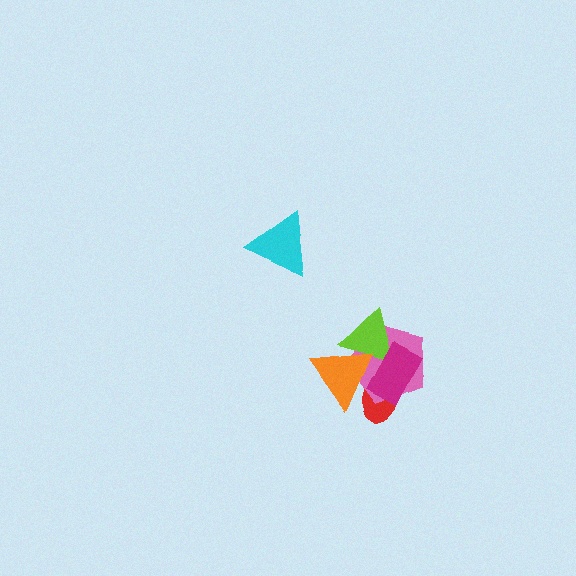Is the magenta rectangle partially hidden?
Yes, it is partially covered by another shape.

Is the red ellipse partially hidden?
Yes, it is partially covered by another shape.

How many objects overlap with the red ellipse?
3 objects overlap with the red ellipse.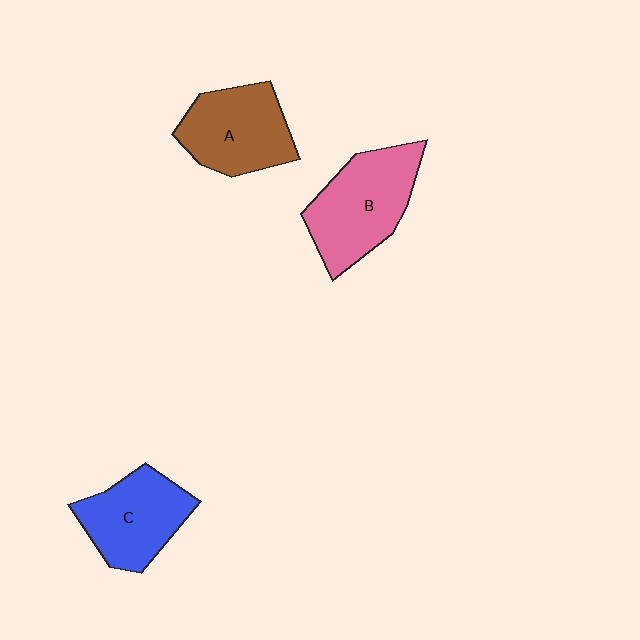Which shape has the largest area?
Shape B (pink).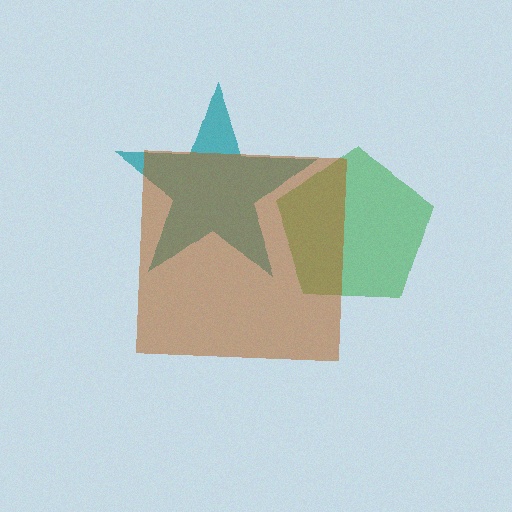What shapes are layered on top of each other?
The layered shapes are: a teal star, a green pentagon, a brown square.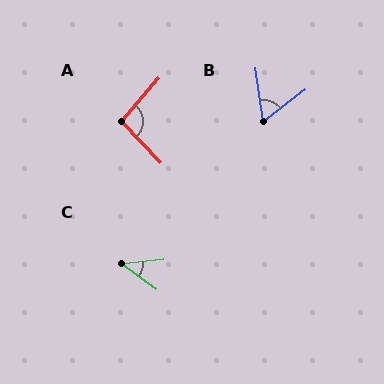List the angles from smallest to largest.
C (42°), B (60°), A (96°).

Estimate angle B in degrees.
Approximately 60 degrees.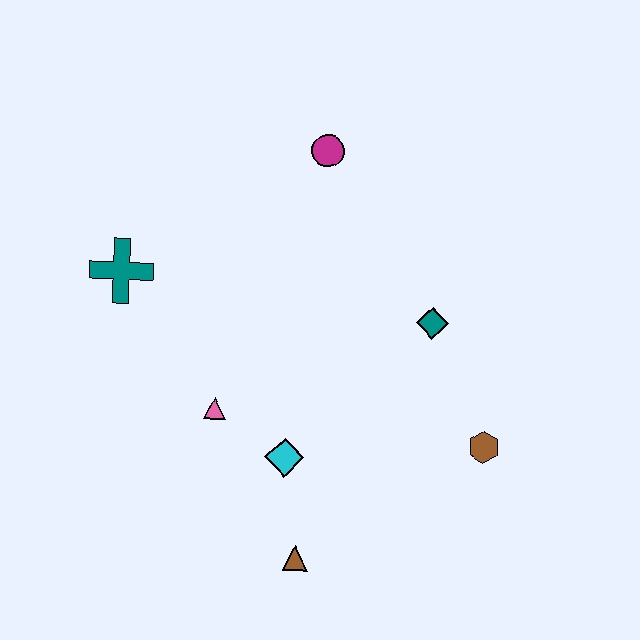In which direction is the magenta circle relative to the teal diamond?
The magenta circle is above the teal diamond.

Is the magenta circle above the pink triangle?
Yes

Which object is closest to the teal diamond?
The brown hexagon is closest to the teal diamond.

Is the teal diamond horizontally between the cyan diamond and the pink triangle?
No